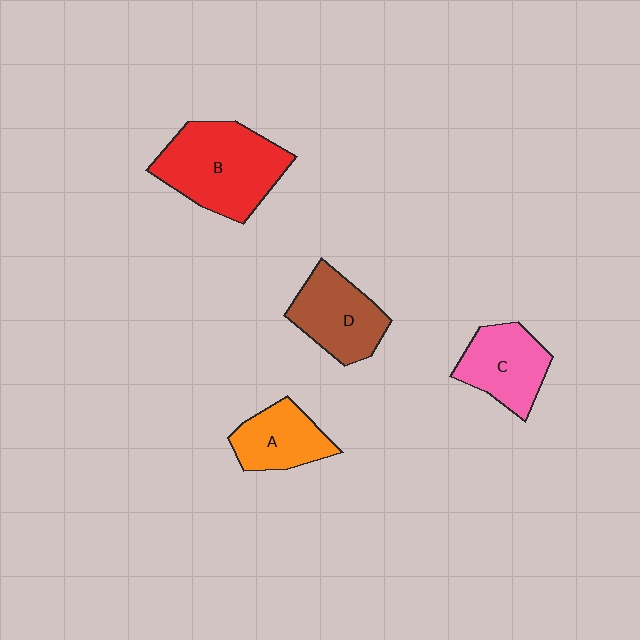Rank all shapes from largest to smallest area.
From largest to smallest: B (red), D (brown), C (pink), A (orange).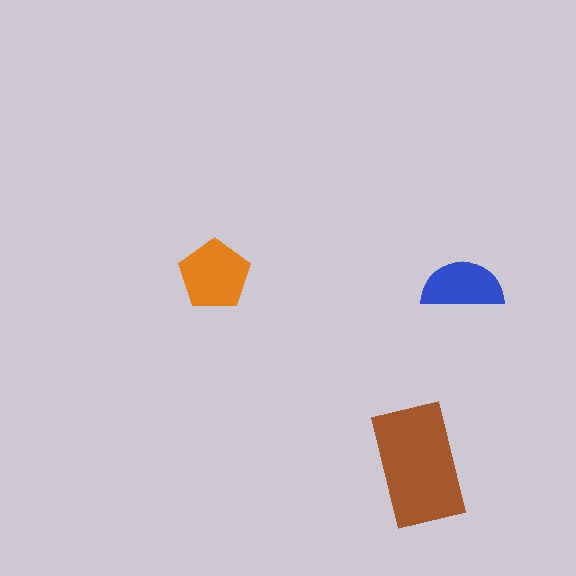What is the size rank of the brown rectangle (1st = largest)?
1st.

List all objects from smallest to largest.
The blue semicircle, the orange pentagon, the brown rectangle.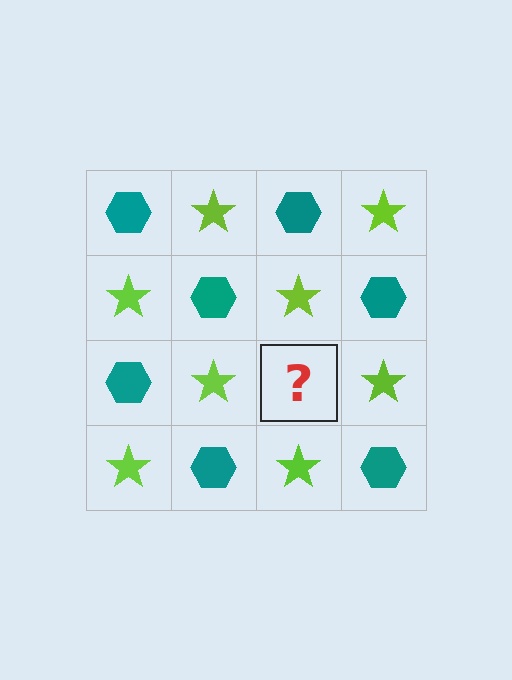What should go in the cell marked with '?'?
The missing cell should contain a teal hexagon.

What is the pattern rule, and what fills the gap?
The rule is that it alternates teal hexagon and lime star in a checkerboard pattern. The gap should be filled with a teal hexagon.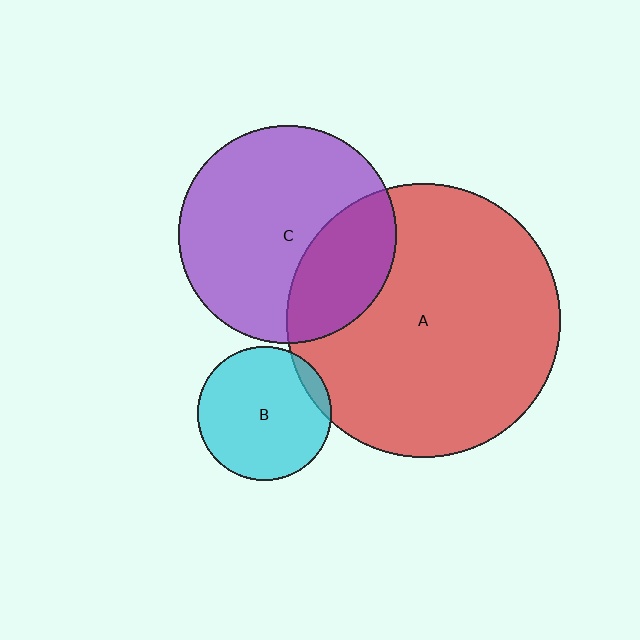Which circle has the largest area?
Circle A (red).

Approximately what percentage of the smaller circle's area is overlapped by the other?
Approximately 30%.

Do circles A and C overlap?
Yes.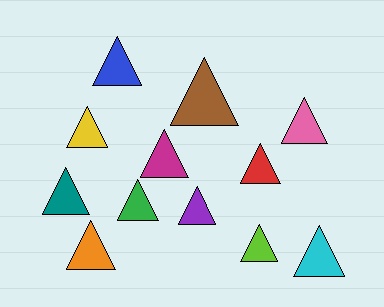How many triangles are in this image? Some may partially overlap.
There are 12 triangles.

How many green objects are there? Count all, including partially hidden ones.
There is 1 green object.